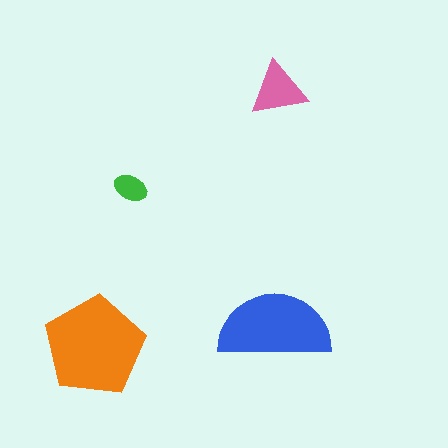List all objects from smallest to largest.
The green ellipse, the pink triangle, the blue semicircle, the orange pentagon.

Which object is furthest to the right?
The pink triangle is rightmost.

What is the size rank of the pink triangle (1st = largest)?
3rd.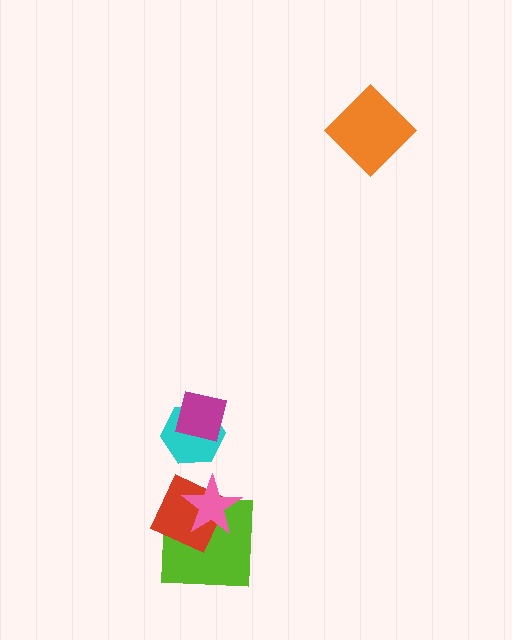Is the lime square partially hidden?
Yes, it is partially covered by another shape.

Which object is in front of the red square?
The pink star is in front of the red square.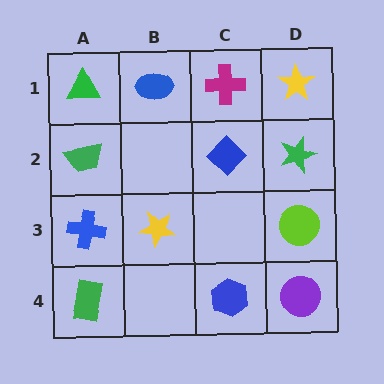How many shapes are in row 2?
3 shapes.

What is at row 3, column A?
A blue cross.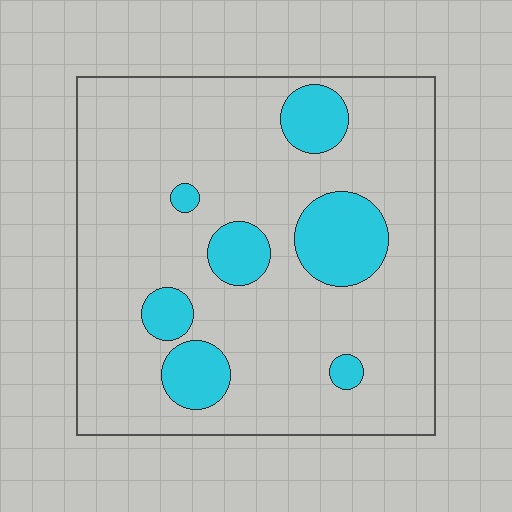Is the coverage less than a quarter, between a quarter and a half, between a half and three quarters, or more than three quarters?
Less than a quarter.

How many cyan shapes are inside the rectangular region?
7.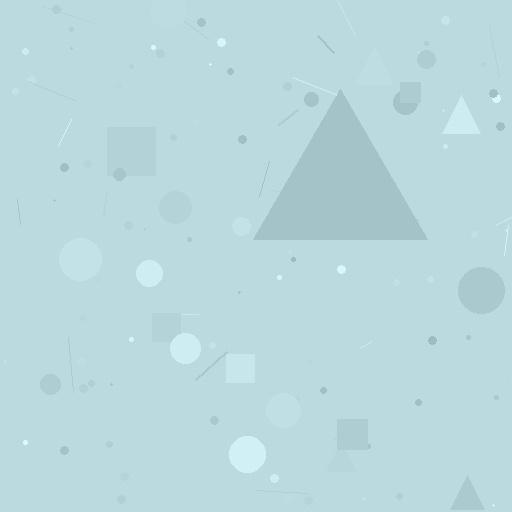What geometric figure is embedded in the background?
A triangle is embedded in the background.